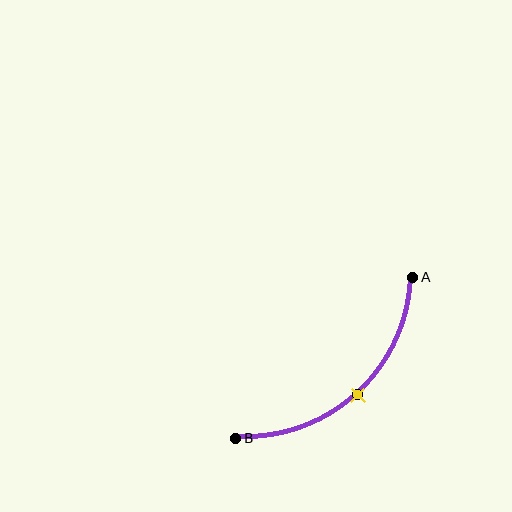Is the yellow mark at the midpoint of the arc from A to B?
Yes. The yellow mark lies on the arc at equal arc-length from both A and B — it is the arc midpoint.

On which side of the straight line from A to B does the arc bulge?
The arc bulges below and to the right of the straight line connecting A and B.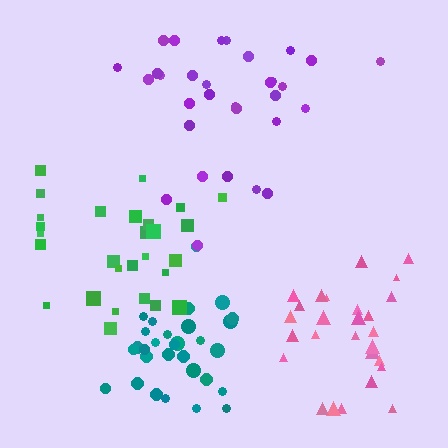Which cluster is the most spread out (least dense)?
Green.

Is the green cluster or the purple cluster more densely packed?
Purple.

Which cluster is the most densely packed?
Teal.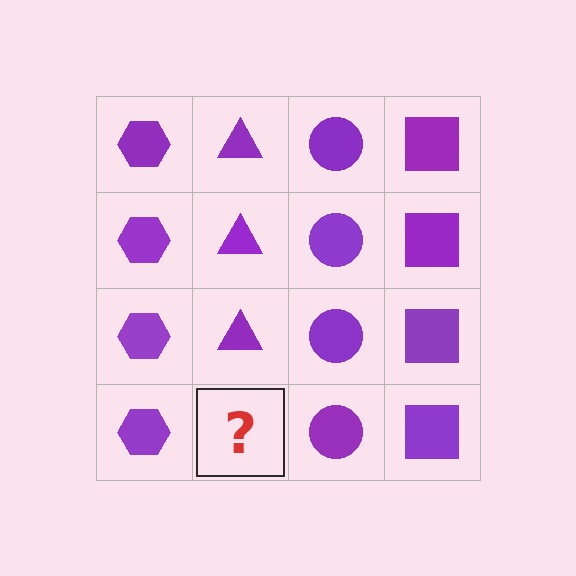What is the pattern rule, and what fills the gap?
The rule is that each column has a consistent shape. The gap should be filled with a purple triangle.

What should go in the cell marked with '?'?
The missing cell should contain a purple triangle.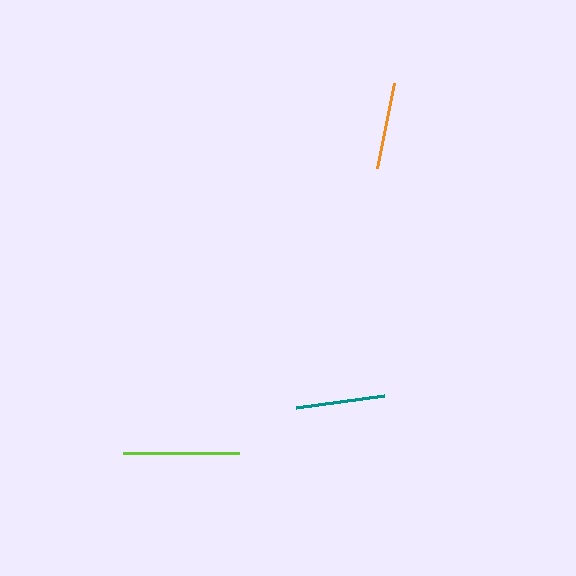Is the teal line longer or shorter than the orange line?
The teal line is longer than the orange line.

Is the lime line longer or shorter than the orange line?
The lime line is longer than the orange line.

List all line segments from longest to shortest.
From longest to shortest: lime, teal, orange.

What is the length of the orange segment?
The orange segment is approximately 87 pixels long.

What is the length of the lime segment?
The lime segment is approximately 116 pixels long.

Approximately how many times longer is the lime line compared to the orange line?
The lime line is approximately 1.3 times the length of the orange line.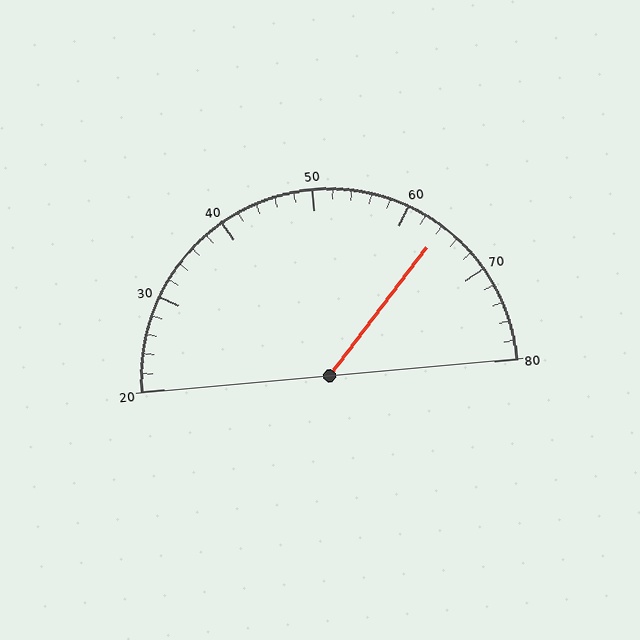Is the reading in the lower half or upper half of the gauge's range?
The reading is in the upper half of the range (20 to 80).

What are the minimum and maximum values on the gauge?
The gauge ranges from 20 to 80.